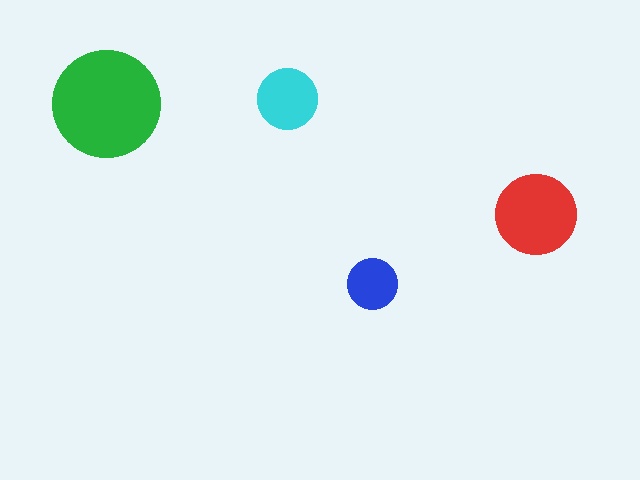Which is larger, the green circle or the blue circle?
The green one.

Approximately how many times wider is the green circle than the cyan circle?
About 2 times wider.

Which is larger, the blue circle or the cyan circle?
The cyan one.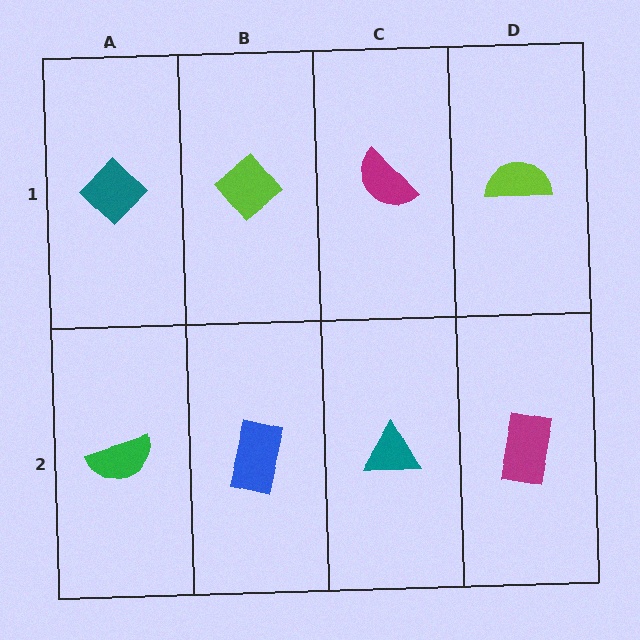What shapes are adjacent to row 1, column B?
A blue rectangle (row 2, column B), a teal diamond (row 1, column A), a magenta semicircle (row 1, column C).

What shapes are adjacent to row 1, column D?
A magenta rectangle (row 2, column D), a magenta semicircle (row 1, column C).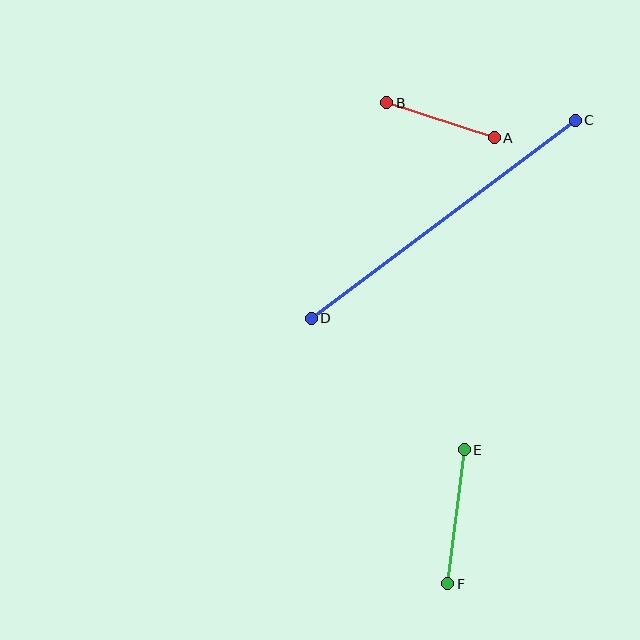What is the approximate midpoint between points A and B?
The midpoint is at approximately (440, 120) pixels.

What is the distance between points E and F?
The distance is approximately 135 pixels.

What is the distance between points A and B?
The distance is approximately 113 pixels.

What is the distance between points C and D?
The distance is approximately 330 pixels.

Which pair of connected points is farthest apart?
Points C and D are farthest apart.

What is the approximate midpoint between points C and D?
The midpoint is at approximately (443, 219) pixels.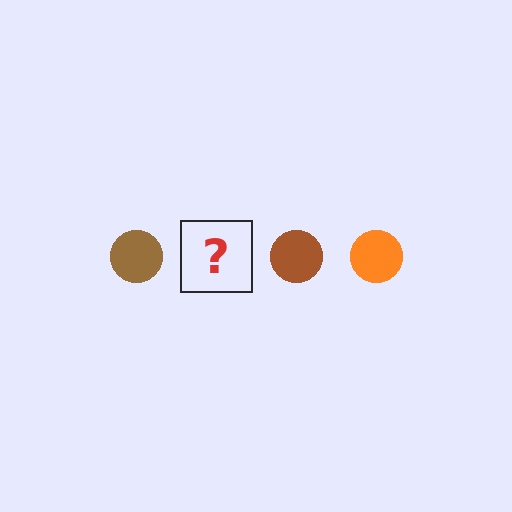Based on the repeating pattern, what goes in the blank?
The blank should be an orange circle.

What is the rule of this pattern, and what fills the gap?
The rule is that the pattern cycles through brown, orange circles. The gap should be filled with an orange circle.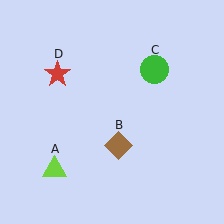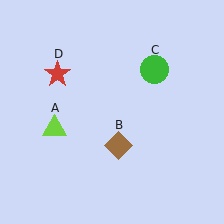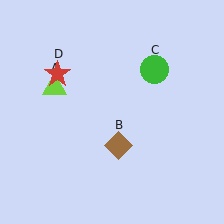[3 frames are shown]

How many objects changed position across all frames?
1 object changed position: lime triangle (object A).